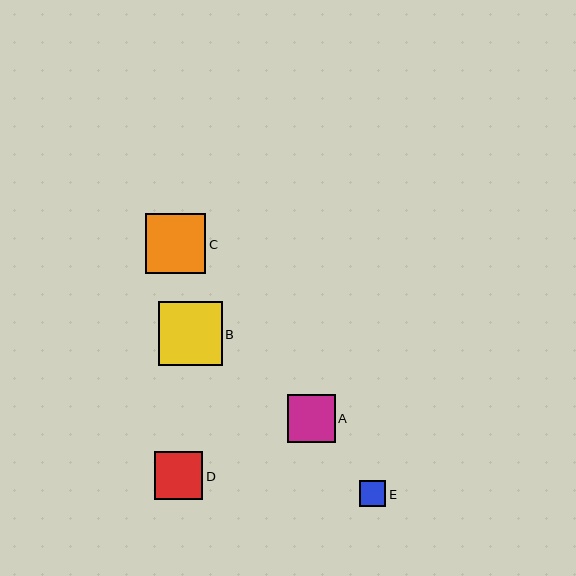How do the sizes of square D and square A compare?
Square D and square A are approximately the same size.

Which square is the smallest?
Square E is the smallest with a size of approximately 26 pixels.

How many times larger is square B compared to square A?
Square B is approximately 1.4 times the size of square A.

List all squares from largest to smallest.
From largest to smallest: B, C, D, A, E.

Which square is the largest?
Square B is the largest with a size of approximately 64 pixels.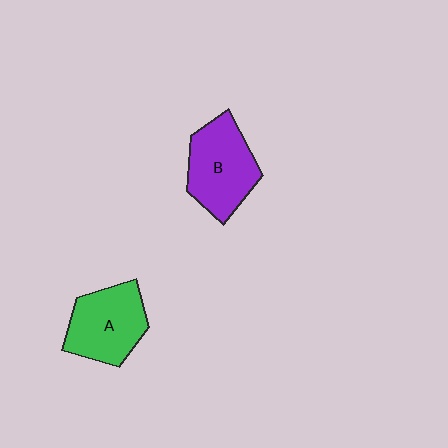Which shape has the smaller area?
Shape A (green).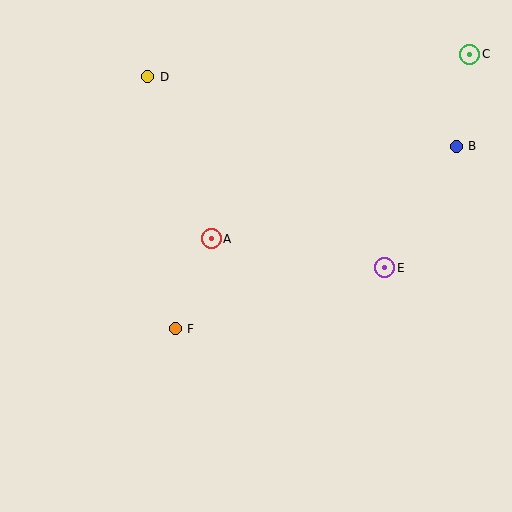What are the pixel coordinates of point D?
Point D is at (148, 77).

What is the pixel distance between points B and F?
The distance between B and F is 335 pixels.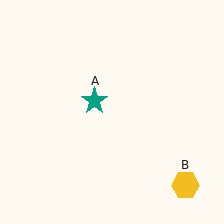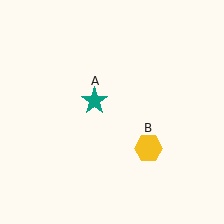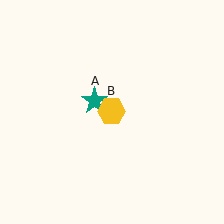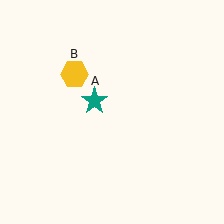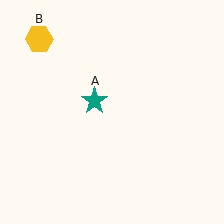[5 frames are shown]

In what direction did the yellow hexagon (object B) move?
The yellow hexagon (object B) moved up and to the left.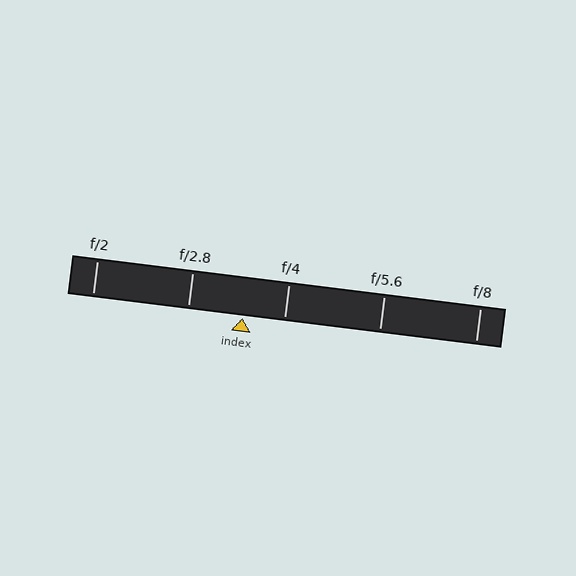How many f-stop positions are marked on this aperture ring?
There are 5 f-stop positions marked.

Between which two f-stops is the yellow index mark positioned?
The index mark is between f/2.8 and f/4.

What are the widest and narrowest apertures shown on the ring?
The widest aperture shown is f/2 and the narrowest is f/8.